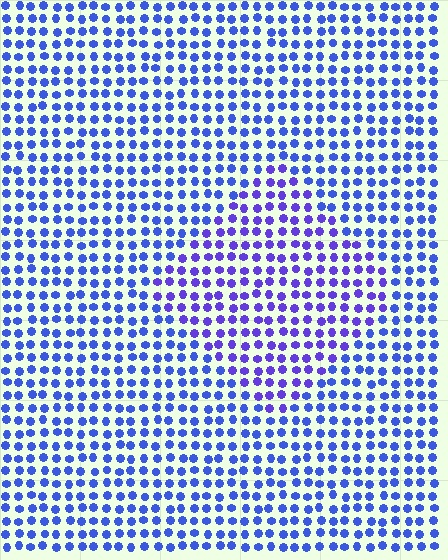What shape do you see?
I see a diamond.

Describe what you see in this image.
The image is filled with small blue elements in a uniform arrangement. A diamond-shaped region is visible where the elements are tinted to a slightly different hue, forming a subtle color boundary.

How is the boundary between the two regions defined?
The boundary is defined purely by a slight shift in hue (about 25 degrees). Spacing, size, and orientation are identical on both sides.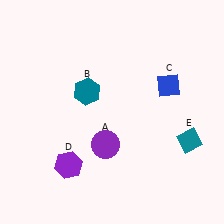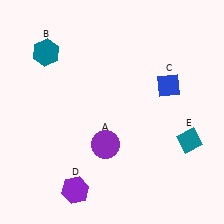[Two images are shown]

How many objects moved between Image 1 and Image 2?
2 objects moved between the two images.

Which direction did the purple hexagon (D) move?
The purple hexagon (D) moved down.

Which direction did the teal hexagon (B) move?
The teal hexagon (B) moved left.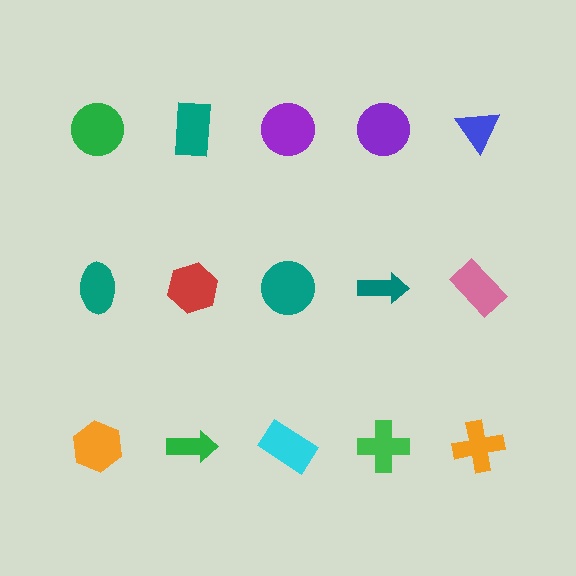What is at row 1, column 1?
A green circle.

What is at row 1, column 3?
A purple circle.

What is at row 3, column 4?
A green cross.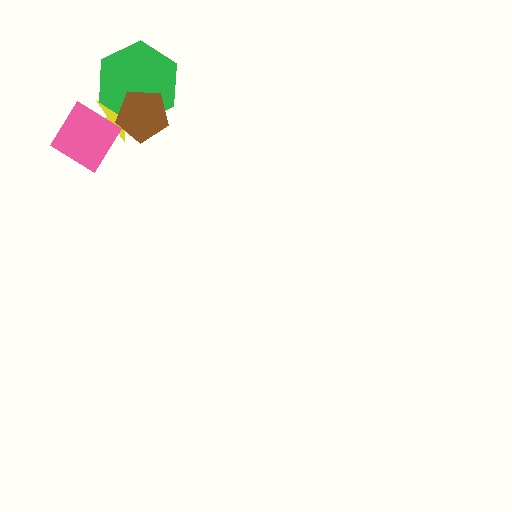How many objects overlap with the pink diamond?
1 object overlaps with the pink diamond.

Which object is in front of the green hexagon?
The brown pentagon is in front of the green hexagon.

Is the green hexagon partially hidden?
Yes, it is partially covered by another shape.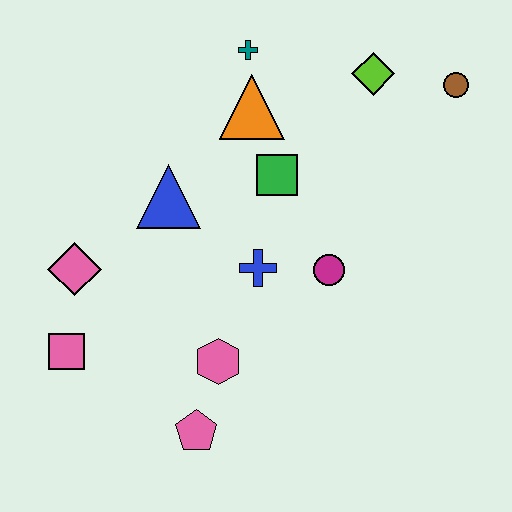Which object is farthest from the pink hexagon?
The brown circle is farthest from the pink hexagon.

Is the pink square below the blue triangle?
Yes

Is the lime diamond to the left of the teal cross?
No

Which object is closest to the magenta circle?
The blue cross is closest to the magenta circle.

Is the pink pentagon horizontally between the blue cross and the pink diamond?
Yes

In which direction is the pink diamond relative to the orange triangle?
The pink diamond is to the left of the orange triangle.